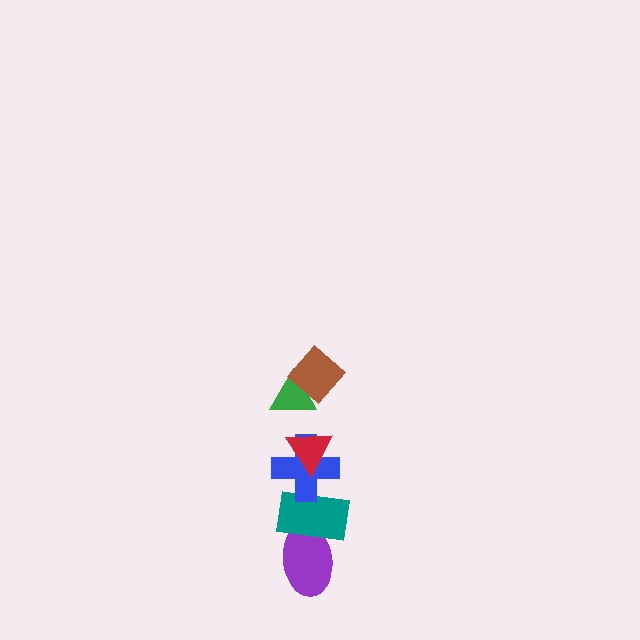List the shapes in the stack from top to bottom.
From top to bottom: the brown diamond, the green triangle, the red triangle, the blue cross, the teal rectangle, the purple ellipse.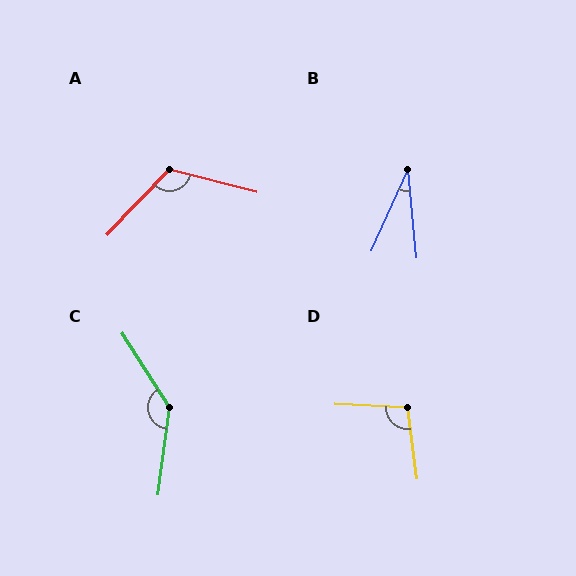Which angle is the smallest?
B, at approximately 30 degrees.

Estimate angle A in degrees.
Approximately 119 degrees.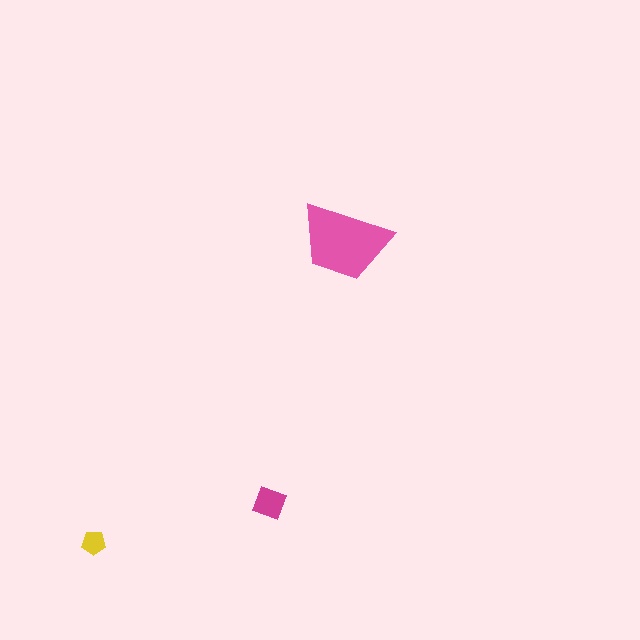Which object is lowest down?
The yellow pentagon is bottommost.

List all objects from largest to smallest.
The pink trapezoid, the magenta square, the yellow pentagon.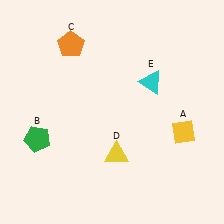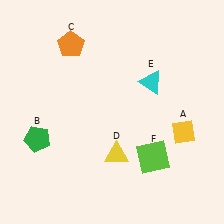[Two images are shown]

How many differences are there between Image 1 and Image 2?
There is 1 difference between the two images.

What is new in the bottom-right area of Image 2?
A lime square (F) was added in the bottom-right area of Image 2.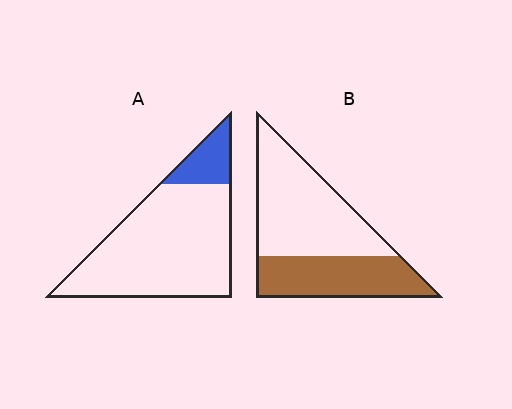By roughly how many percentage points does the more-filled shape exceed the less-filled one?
By roughly 25 percentage points (B over A).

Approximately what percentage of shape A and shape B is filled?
A is approximately 15% and B is approximately 40%.